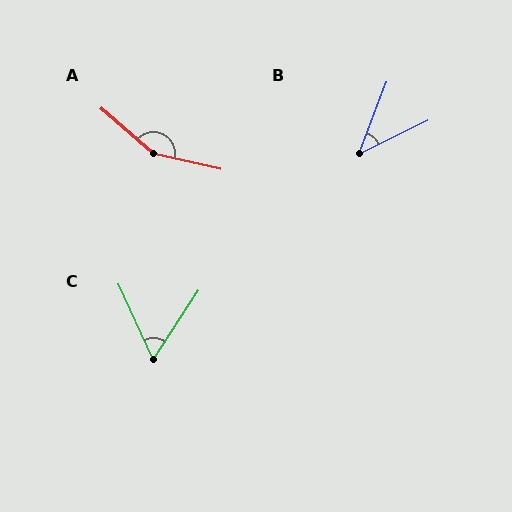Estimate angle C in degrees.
Approximately 57 degrees.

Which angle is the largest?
A, at approximately 153 degrees.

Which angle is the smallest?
B, at approximately 43 degrees.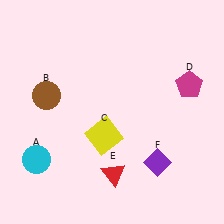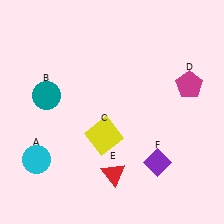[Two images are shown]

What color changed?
The circle (B) changed from brown in Image 1 to teal in Image 2.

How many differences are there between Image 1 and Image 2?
There is 1 difference between the two images.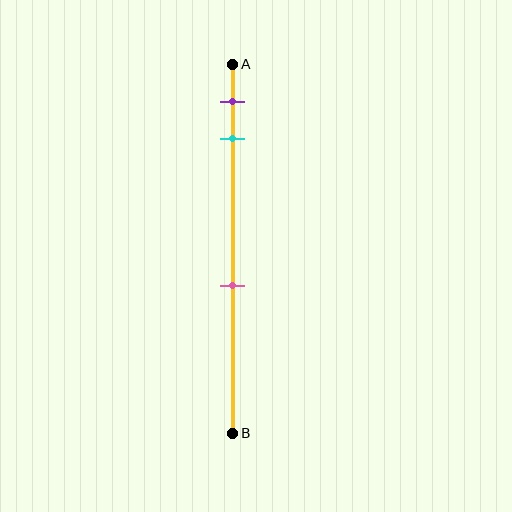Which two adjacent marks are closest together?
The purple and cyan marks are the closest adjacent pair.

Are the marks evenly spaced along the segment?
No, the marks are not evenly spaced.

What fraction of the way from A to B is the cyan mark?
The cyan mark is approximately 20% (0.2) of the way from A to B.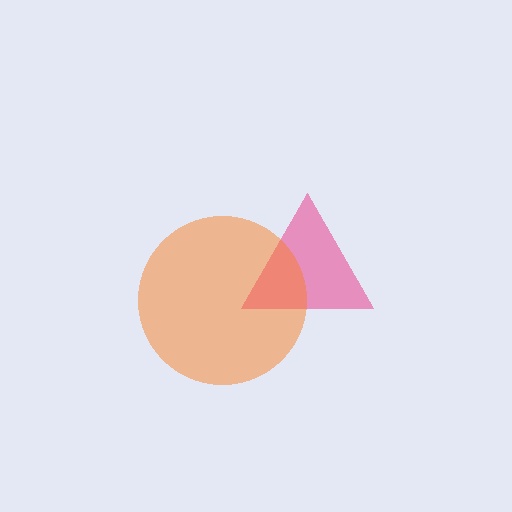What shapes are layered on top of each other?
The layered shapes are: a pink triangle, an orange circle.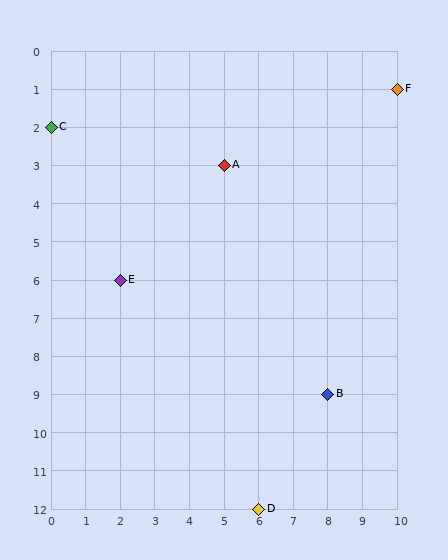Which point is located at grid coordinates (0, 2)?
Point C is at (0, 2).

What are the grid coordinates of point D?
Point D is at grid coordinates (6, 12).